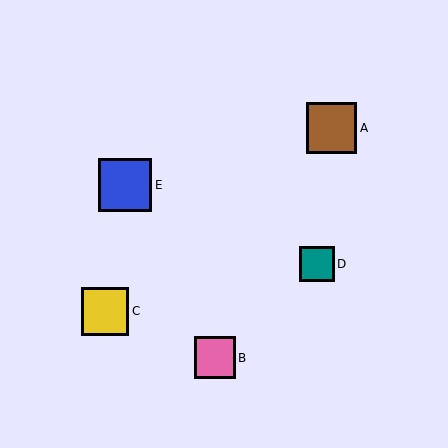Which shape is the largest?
The blue square (labeled E) is the largest.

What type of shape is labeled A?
Shape A is a brown square.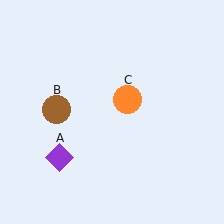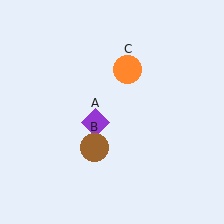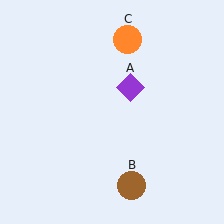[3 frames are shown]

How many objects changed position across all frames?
3 objects changed position: purple diamond (object A), brown circle (object B), orange circle (object C).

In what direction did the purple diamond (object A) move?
The purple diamond (object A) moved up and to the right.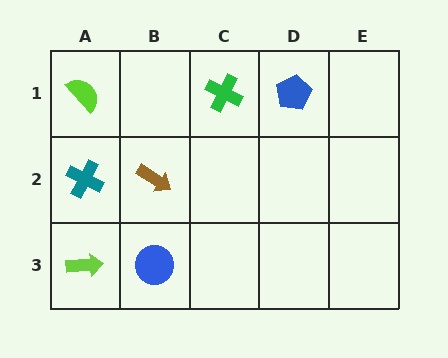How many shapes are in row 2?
2 shapes.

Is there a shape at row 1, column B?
No, that cell is empty.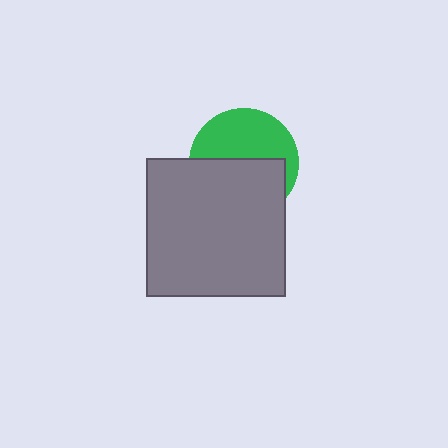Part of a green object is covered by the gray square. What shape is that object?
It is a circle.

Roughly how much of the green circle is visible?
About half of it is visible (roughly 48%).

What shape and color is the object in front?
The object in front is a gray square.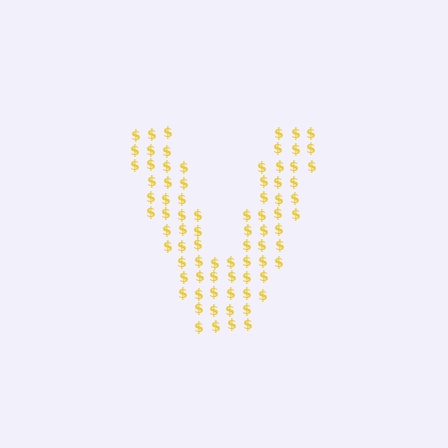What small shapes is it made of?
It is made of small dollar signs.